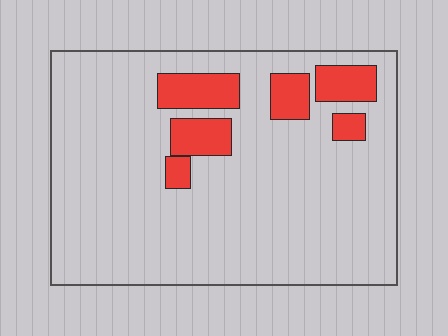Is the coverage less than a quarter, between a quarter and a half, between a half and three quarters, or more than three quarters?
Less than a quarter.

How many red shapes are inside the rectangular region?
6.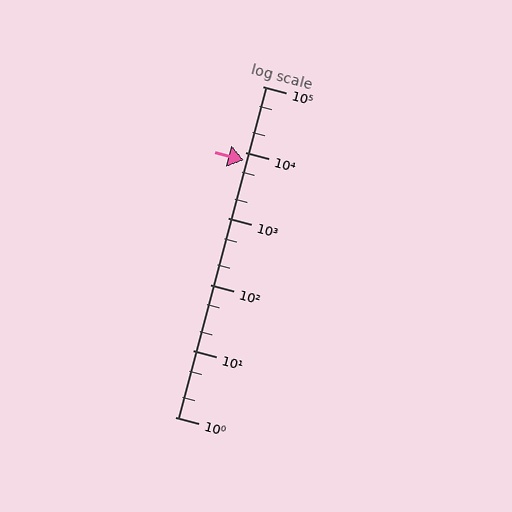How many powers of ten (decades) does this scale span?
The scale spans 5 decades, from 1 to 100000.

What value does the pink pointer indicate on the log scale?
The pointer indicates approximately 7700.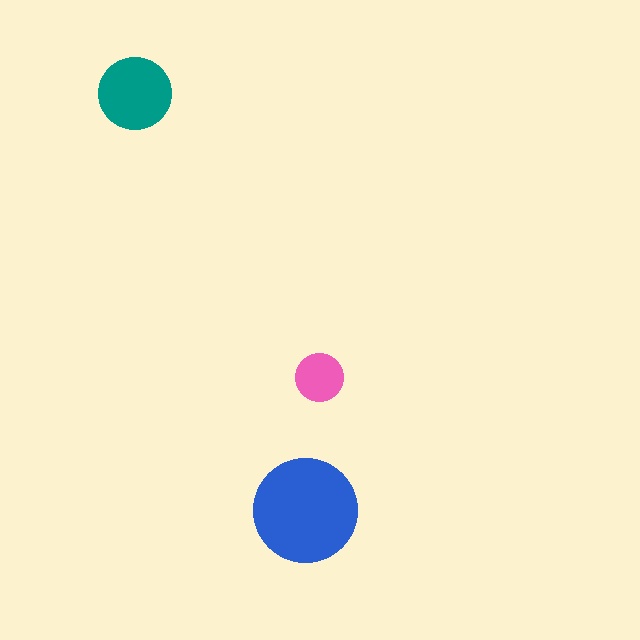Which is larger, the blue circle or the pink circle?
The blue one.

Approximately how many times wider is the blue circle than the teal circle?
About 1.5 times wider.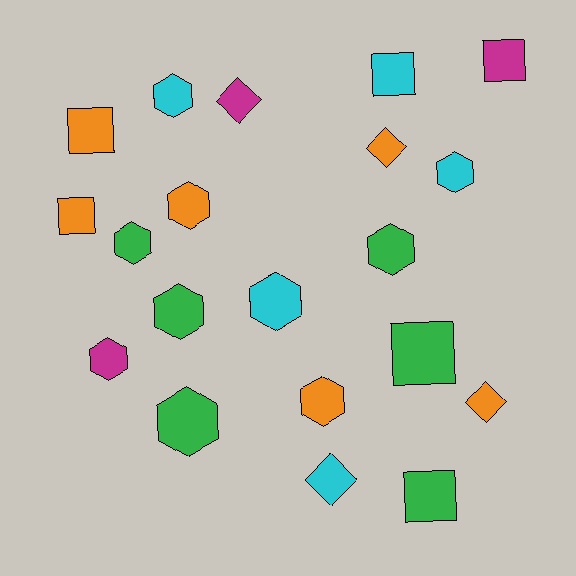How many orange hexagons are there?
There are 2 orange hexagons.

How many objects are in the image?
There are 20 objects.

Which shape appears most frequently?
Hexagon, with 10 objects.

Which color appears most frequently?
Green, with 6 objects.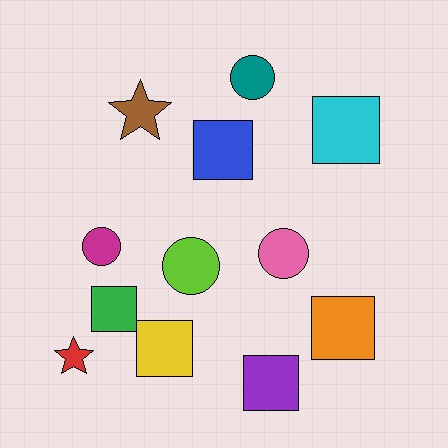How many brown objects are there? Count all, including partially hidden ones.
There is 1 brown object.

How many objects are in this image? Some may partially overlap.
There are 12 objects.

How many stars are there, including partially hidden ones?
There are 2 stars.